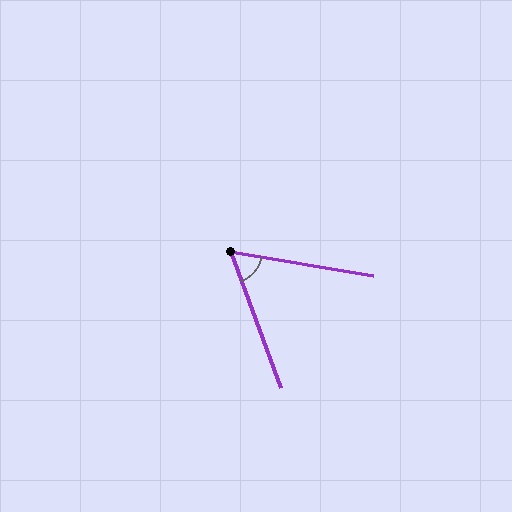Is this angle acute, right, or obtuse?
It is acute.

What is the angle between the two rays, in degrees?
Approximately 60 degrees.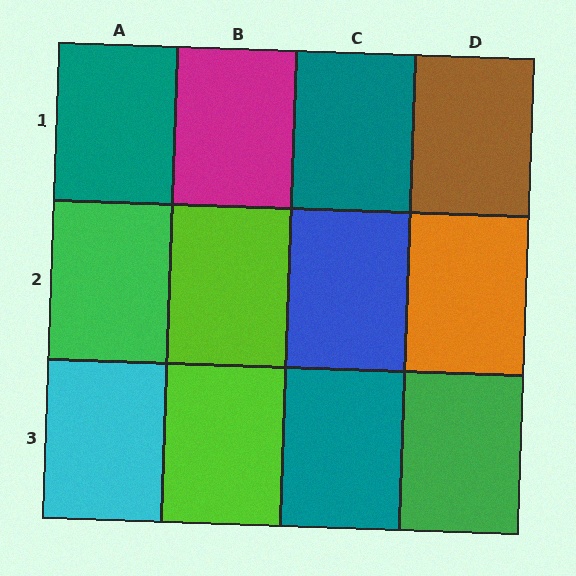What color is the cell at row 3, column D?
Green.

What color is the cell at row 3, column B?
Lime.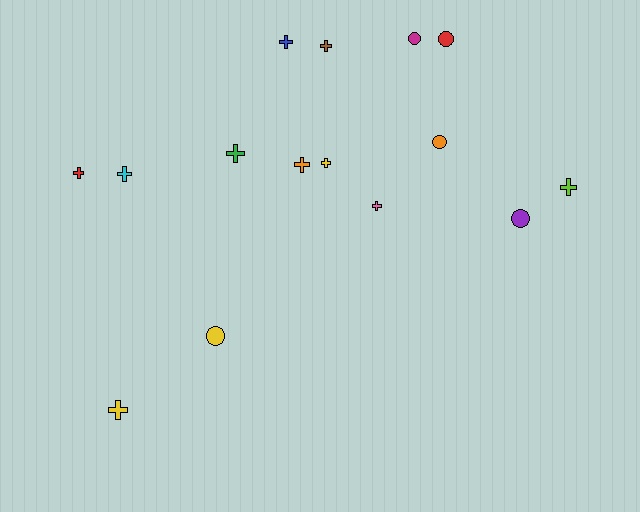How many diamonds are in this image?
There are no diamonds.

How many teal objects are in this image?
There are no teal objects.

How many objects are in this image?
There are 15 objects.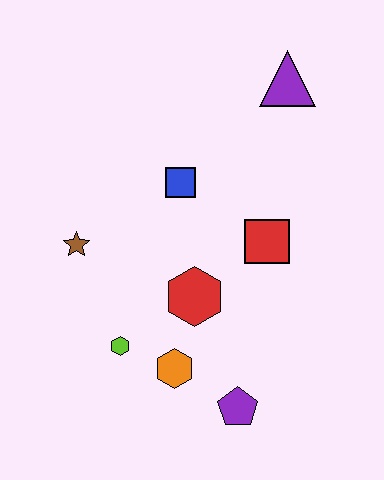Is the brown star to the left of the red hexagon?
Yes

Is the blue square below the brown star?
No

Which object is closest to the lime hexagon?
The orange hexagon is closest to the lime hexagon.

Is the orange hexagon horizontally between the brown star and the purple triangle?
Yes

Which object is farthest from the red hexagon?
The purple triangle is farthest from the red hexagon.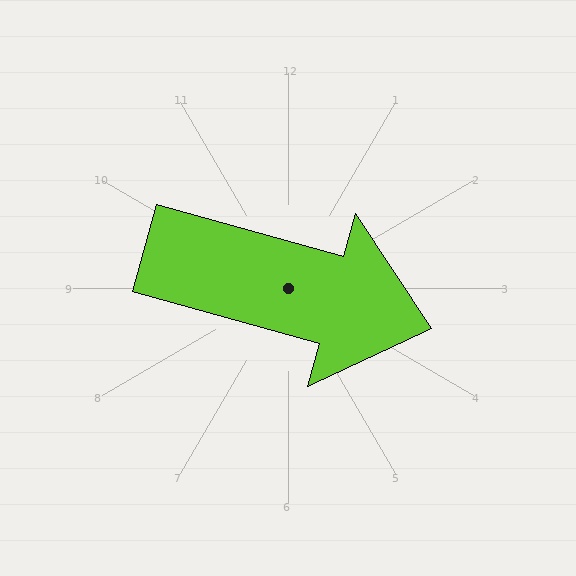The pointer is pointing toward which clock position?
Roughly 4 o'clock.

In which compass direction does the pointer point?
East.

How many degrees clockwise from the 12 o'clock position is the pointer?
Approximately 106 degrees.